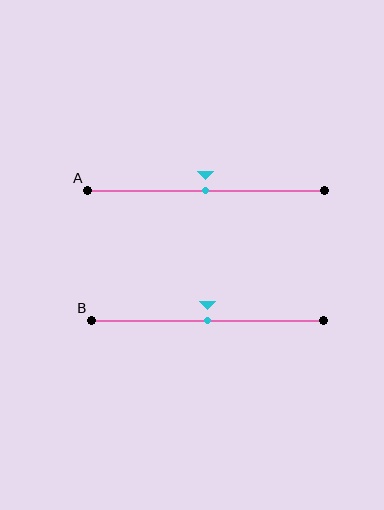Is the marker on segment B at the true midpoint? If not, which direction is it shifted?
Yes, the marker on segment B is at the true midpoint.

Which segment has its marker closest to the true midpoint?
Segment A has its marker closest to the true midpoint.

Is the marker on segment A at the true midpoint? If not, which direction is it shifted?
Yes, the marker on segment A is at the true midpoint.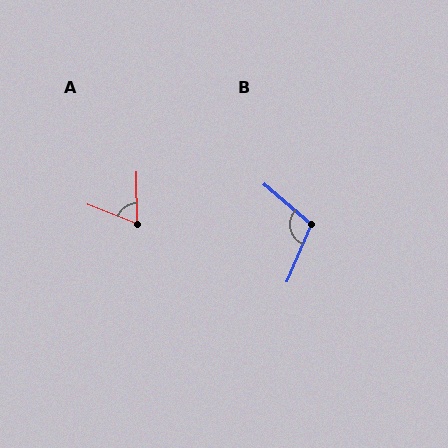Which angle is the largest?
B, at approximately 108 degrees.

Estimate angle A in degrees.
Approximately 68 degrees.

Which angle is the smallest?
A, at approximately 68 degrees.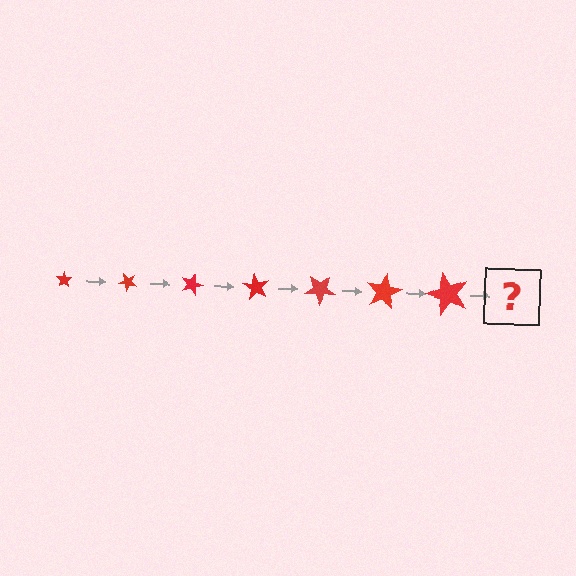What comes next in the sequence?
The next element should be a star, larger than the previous one and rotated 315 degrees from the start.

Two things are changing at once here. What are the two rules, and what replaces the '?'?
The two rules are that the star grows larger each step and it rotates 45 degrees each step. The '?' should be a star, larger than the previous one and rotated 315 degrees from the start.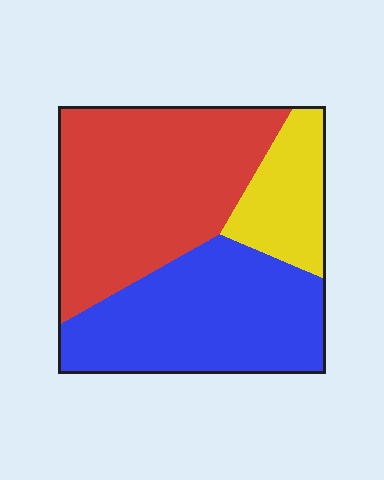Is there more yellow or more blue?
Blue.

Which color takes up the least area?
Yellow, at roughly 15%.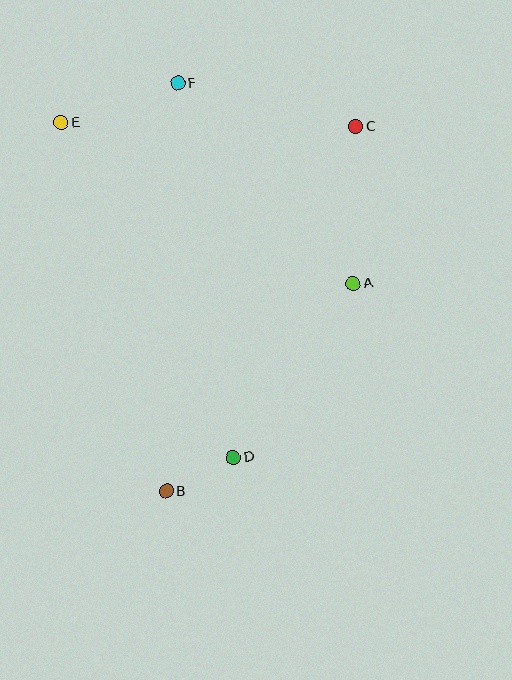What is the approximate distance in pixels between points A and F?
The distance between A and F is approximately 266 pixels.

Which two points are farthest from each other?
Points B and C are farthest from each other.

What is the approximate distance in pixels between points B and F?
The distance between B and F is approximately 408 pixels.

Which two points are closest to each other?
Points B and D are closest to each other.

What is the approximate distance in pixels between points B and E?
The distance between B and E is approximately 383 pixels.